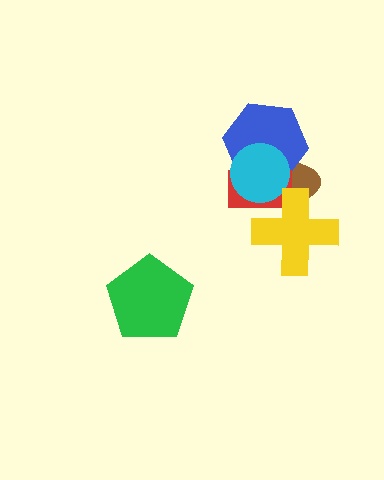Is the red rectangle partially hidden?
Yes, it is partially covered by another shape.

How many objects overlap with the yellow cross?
2 objects overlap with the yellow cross.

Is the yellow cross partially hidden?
No, no other shape covers it.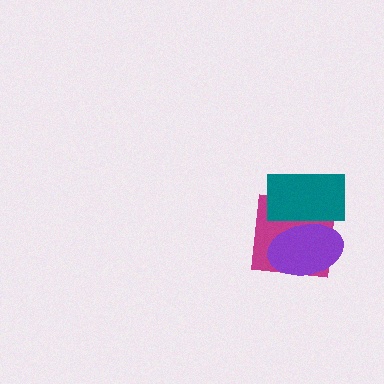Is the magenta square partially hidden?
Yes, it is partially covered by another shape.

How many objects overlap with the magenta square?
2 objects overlap with the magenta square.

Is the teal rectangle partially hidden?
No, no other shape covers it.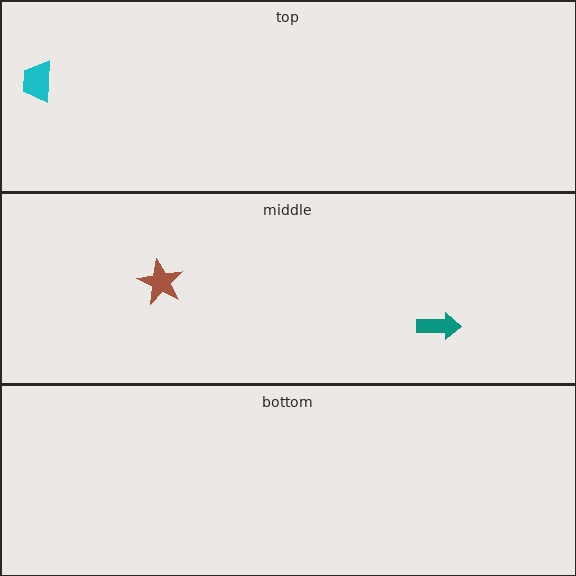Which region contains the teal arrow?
The middle region.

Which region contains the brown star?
The middle region.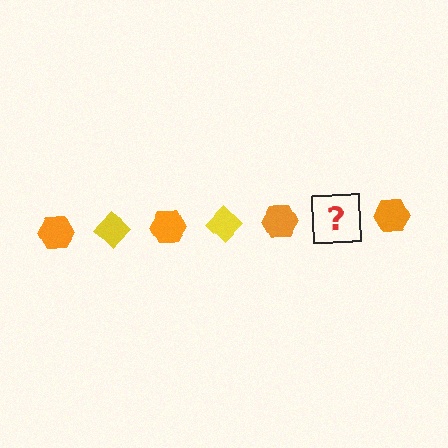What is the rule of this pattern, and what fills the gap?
The rule is that the pattern alternates between orange hexagon and yellow diamond. The gap should be filled with a yellow diamond.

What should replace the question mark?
The question mark should be replaced with a yellow diamond.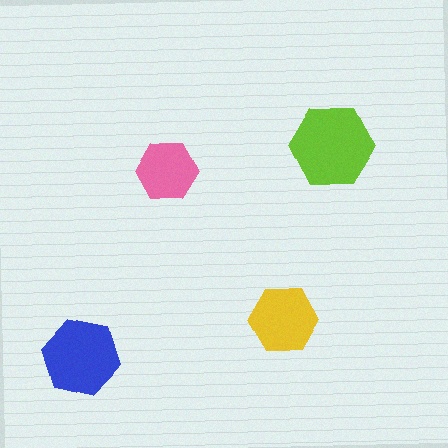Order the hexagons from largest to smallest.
the lime one, the blue one, the yellow one, the pink one.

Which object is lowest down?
The blue hexagon is bottommost.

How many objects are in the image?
There are 4 objects in the image.